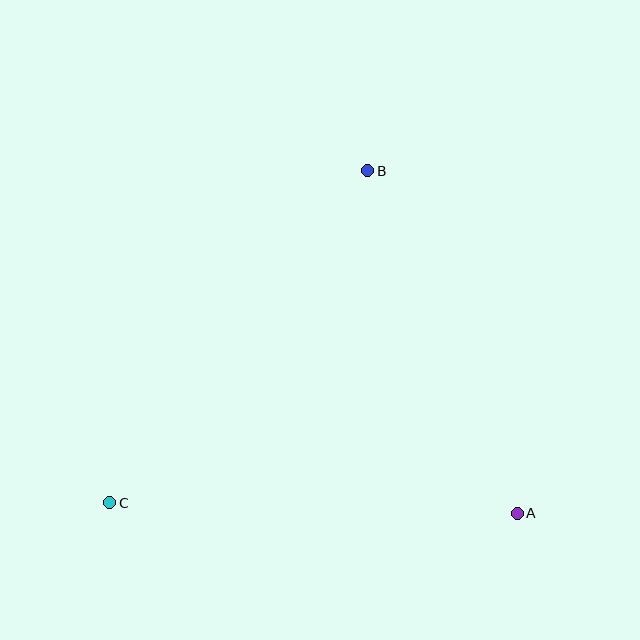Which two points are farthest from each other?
Points B and C are farthest from each other.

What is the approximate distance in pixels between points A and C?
The distance between A and C is approximately 407 pixels.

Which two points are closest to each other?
Points A and B are closest to each other.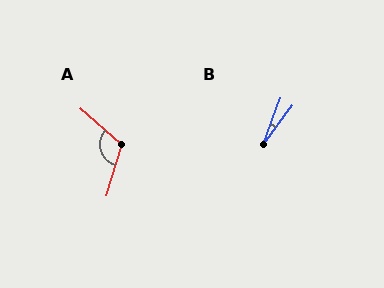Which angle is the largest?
A, at approximately 115 degrees.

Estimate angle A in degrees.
Approximately 115 degrees.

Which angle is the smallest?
B, at approximately 16 degrees.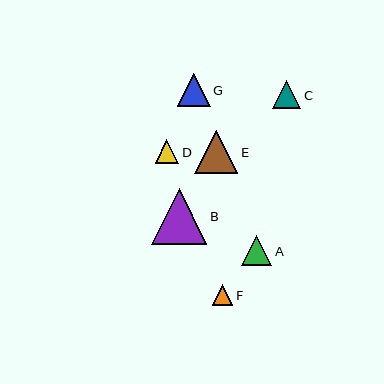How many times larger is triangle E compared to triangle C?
Triangle E is approximately 1.5 times the size of triangle C.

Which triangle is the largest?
Triangle B is the largest with a size of approximately 56 pixels.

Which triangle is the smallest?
Triangle F is the smallest with a size of approximately 20 pixels.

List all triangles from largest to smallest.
From largest to smallest: B, E, G, A, C, D, F.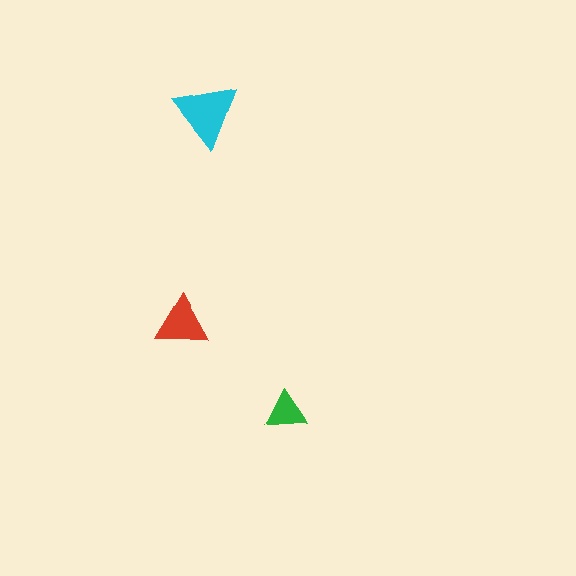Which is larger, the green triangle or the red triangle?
The red one.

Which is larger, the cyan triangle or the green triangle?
The cyan one.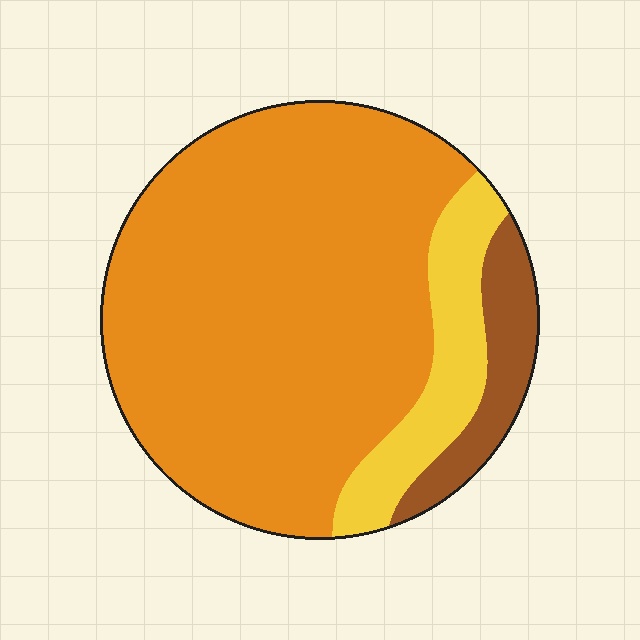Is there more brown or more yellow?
Yellow.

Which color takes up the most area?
Orange, at roughly 75%.